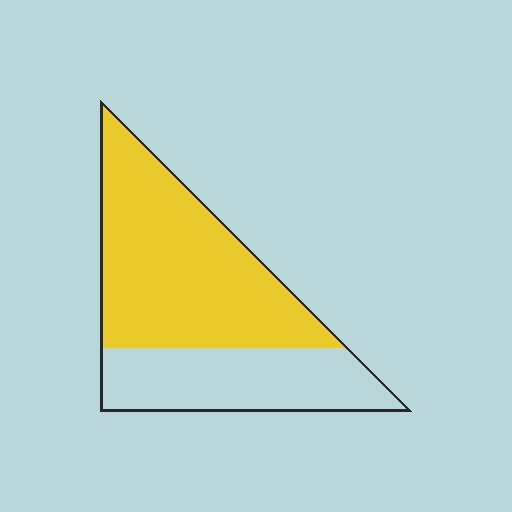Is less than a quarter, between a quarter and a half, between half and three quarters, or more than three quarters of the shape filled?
Between half and three quarters.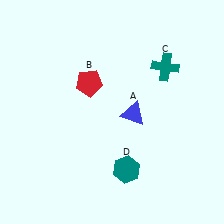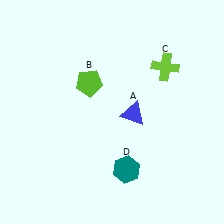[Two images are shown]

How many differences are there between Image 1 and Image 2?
There are 2 differences between the two images.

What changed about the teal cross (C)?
In Image 1, C is teal. In Image 2, it changed to lime.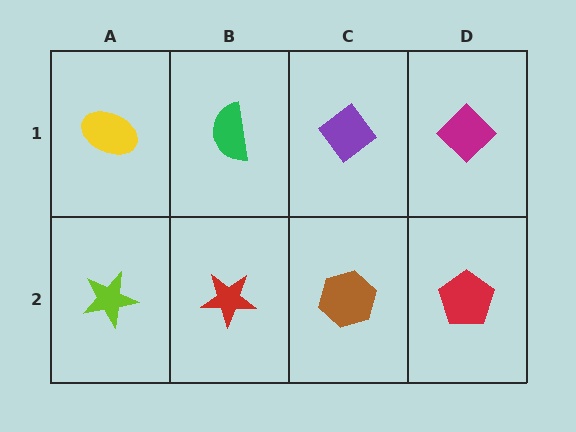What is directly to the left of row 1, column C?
A green semicircle.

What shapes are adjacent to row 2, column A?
A yellow ellipse (row 1, column A), a red star (row 2, column B).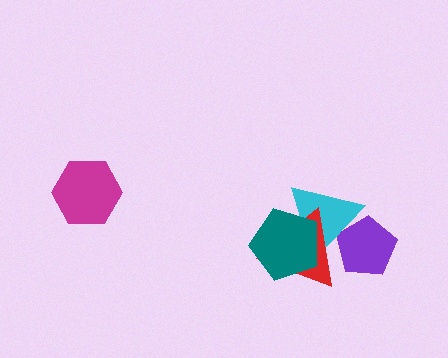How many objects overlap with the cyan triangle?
3 objects overlap with the cyan triangle.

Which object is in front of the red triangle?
The teal pentagon is in front of the red triangle.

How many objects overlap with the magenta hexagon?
0 objects overlap with the magenta hexagon.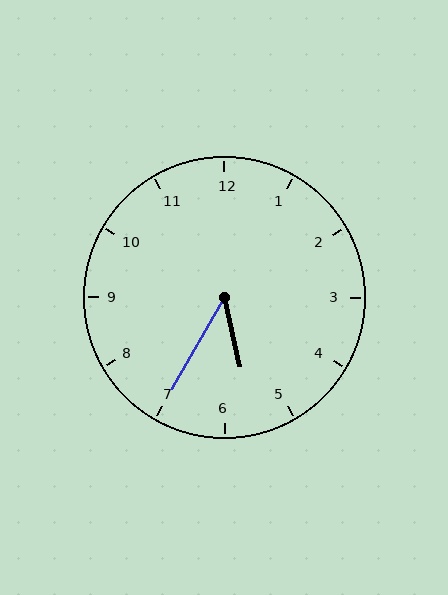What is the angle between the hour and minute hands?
Approximately 42 degrees.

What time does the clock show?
5:35.